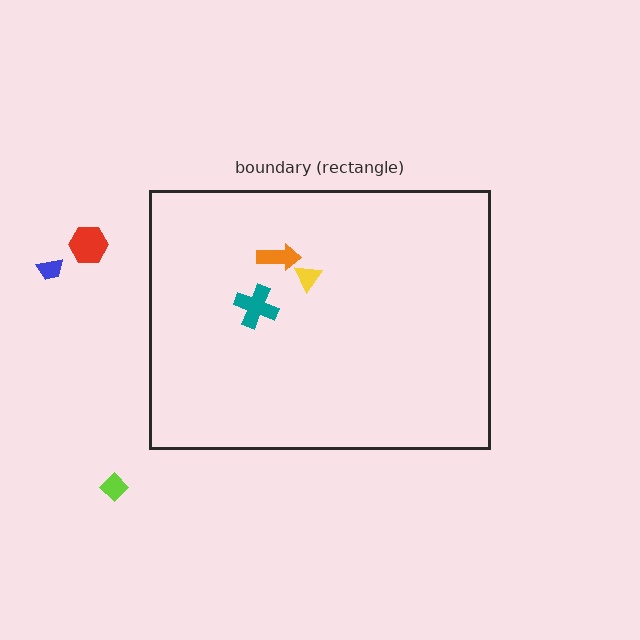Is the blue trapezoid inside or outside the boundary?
Outside.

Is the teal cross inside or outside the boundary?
Inside.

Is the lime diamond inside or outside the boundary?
Outside.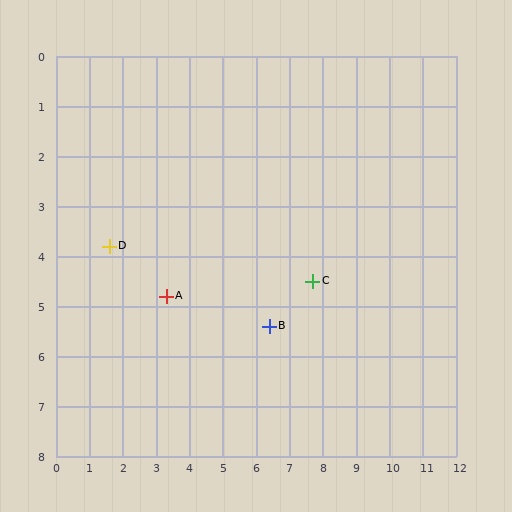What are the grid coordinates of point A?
Point A is at approximately (3.3, 4.8).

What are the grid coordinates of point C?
Point C is at approximately (7.7, 4.5).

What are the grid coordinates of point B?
Point B is at approximately (6.4, 5.4).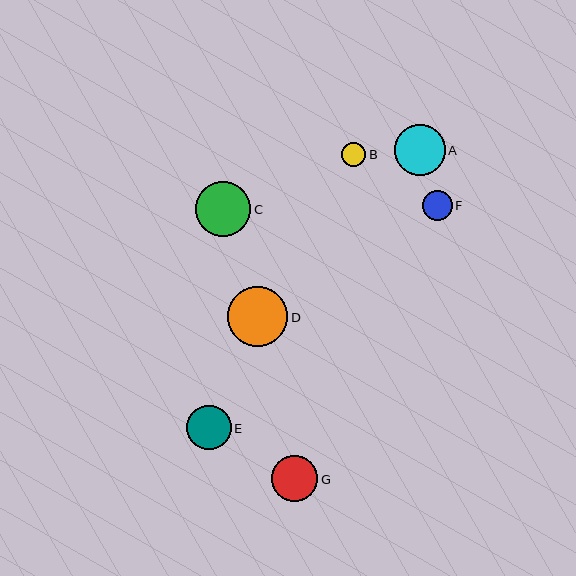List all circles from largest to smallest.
From largest to smallest: D, C, A, G, E, F, B.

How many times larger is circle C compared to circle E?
Circle C is approximately 1.2 times the size of circle E.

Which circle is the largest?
Circle D is the largest with a size of approximately 60 pixels.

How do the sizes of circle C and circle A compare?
Circle C and circle A are approximately the same size.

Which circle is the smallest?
Circle B is the smallest with a size of approximately 24 pixels.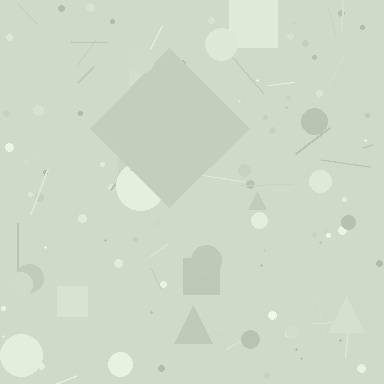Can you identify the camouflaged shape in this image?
The camouflaged shape is a diamond.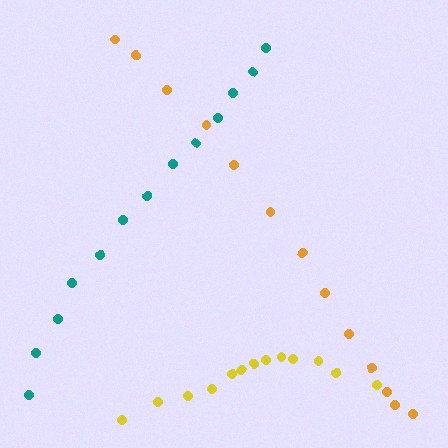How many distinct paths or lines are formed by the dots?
There are 3 distinct paths.